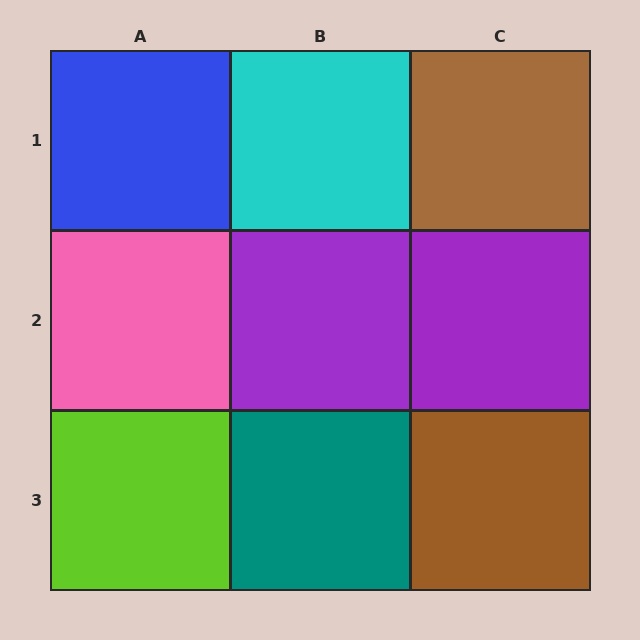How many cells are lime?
1 cell is lime.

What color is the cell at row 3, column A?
Lime.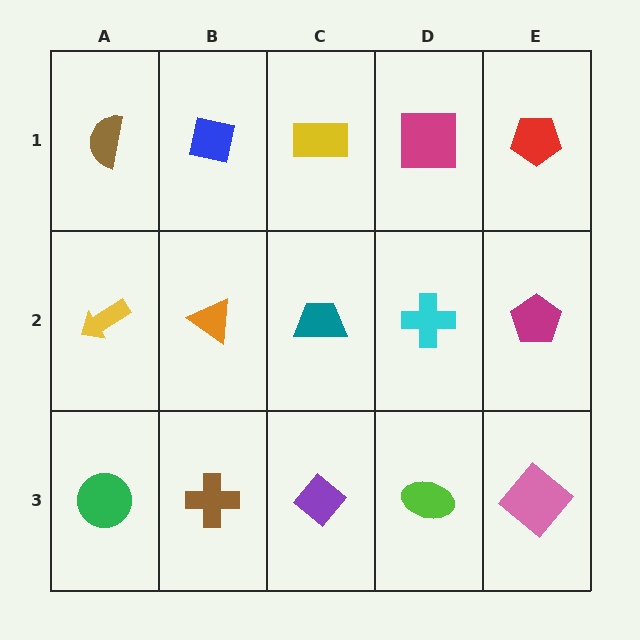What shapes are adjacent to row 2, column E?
A red pentagon (row 1, column E), a pink diamond (row 3, column E), a cyan cross (row 2, column D).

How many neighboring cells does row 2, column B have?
4.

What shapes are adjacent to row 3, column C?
A teal trapezoid (row 2, column C), a brown cross (row 3, column B), a lime ellipse (row 3, column D).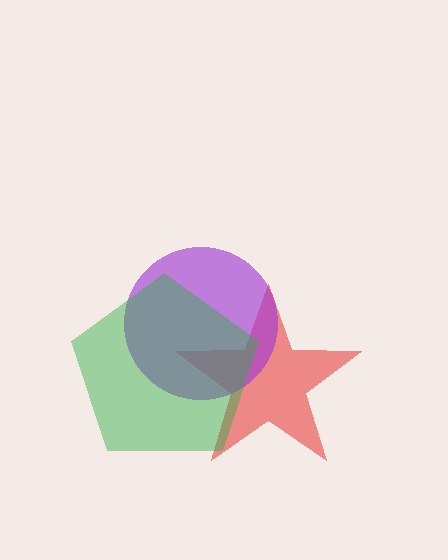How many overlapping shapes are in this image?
There are 3 overlapping shapes in the image.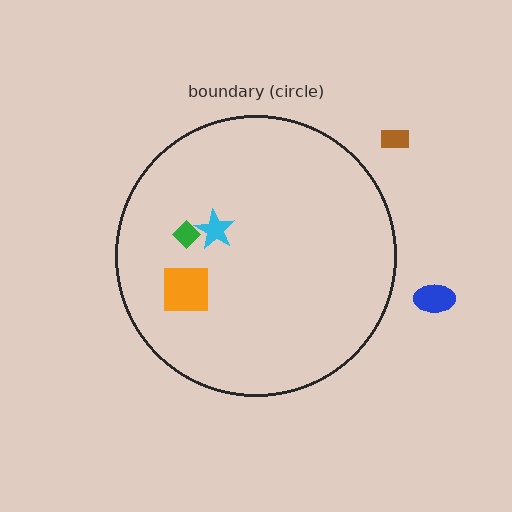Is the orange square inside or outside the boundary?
Inside.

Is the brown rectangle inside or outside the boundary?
Outside.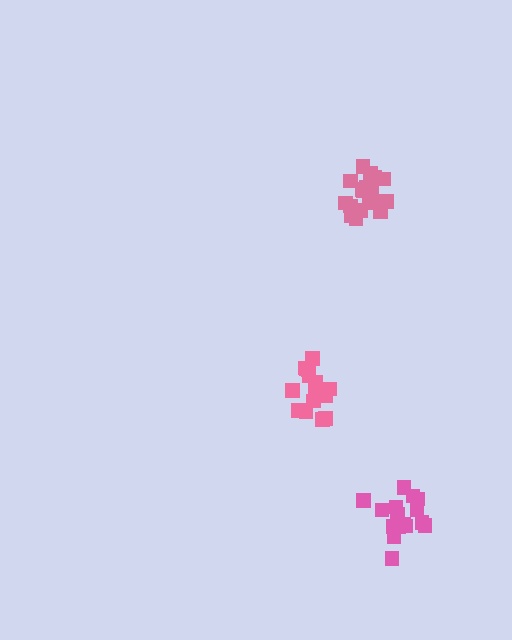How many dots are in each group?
Group 1: 19 dots, Group 2: 16 dots, Group 3: 16 dots (51 total).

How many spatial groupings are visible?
There are 3 spatial groupings.